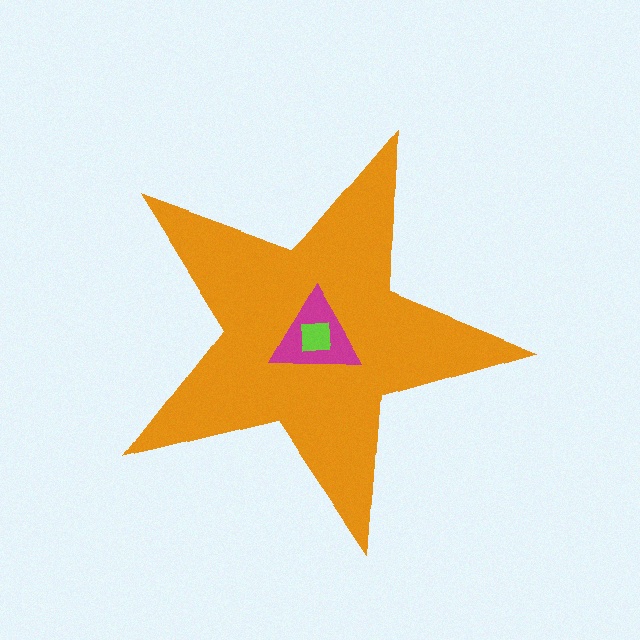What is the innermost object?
The lime square.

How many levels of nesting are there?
3.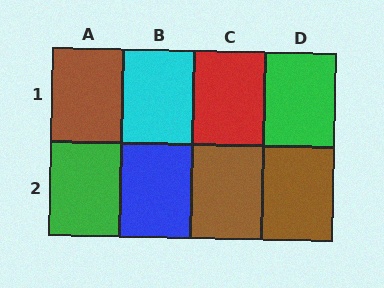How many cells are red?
1 cell is red.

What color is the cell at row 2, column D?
Brown.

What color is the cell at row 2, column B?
Blue.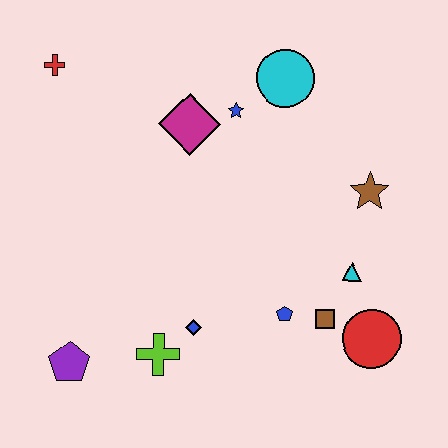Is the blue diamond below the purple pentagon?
No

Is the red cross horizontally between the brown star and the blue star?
No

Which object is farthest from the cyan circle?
The purple pentagon is farthest from the cyan circle.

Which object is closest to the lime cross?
The blue diamond is closest to the lime cross.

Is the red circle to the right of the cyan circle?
Yes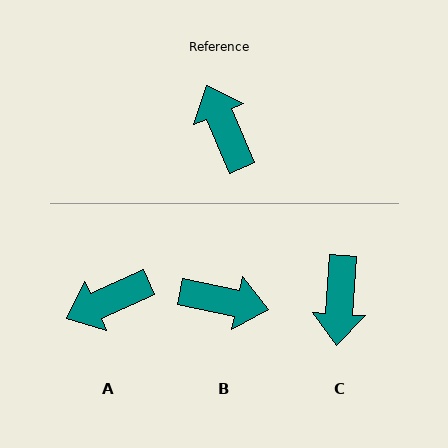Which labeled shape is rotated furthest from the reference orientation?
C, about 153 degrees away.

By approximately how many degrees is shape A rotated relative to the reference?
Approximately 91 degrees counter-clockwise.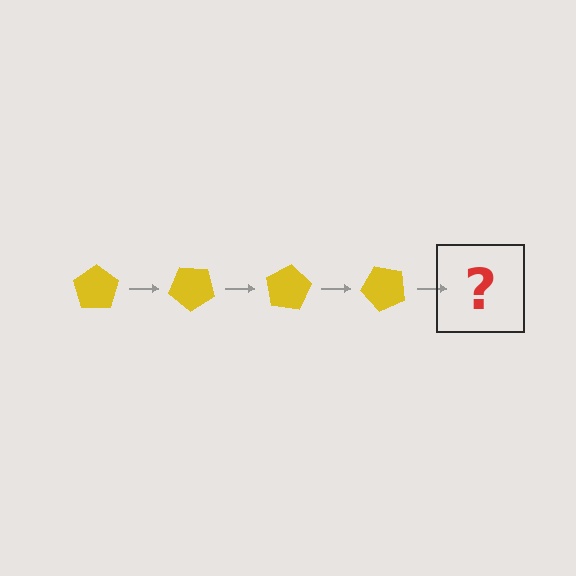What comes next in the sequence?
The next element should be a yellow pentagon rotated 160 degrees.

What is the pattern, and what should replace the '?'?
The pattern is that the pentagon rotates 40 degrees each step. The '?' should be a yellow pentagon rotated 160 degrees.